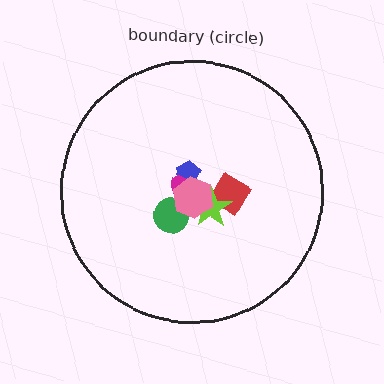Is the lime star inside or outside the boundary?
Inside.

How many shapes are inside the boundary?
6 inside, 0 outside.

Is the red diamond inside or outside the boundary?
Inside.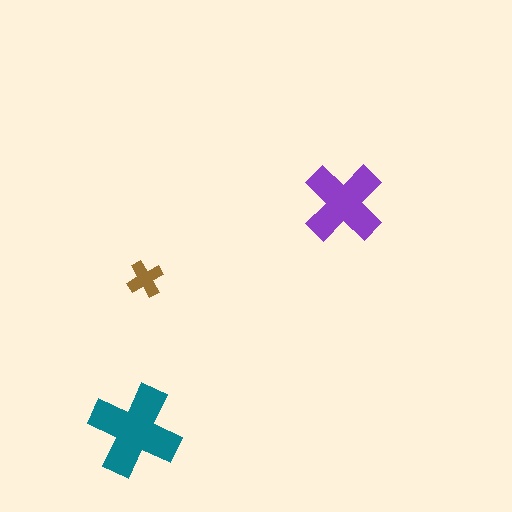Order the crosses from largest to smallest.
the teal one, the purple one, the brown one.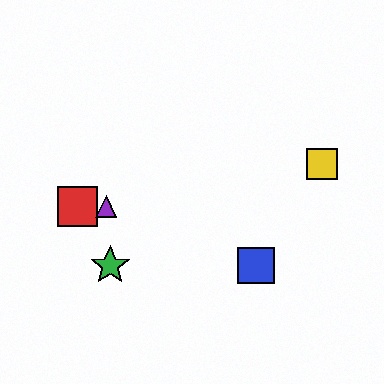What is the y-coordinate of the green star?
The green star is at y≈265.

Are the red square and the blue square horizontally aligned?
No, the red square is at y≈206 and the blue square is at y≈265.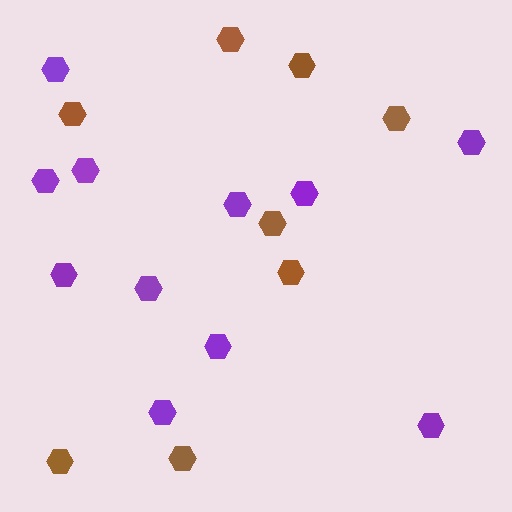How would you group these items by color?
There are 2 groups: one group of brown hexagons (8) and one group of purple hexagons (11).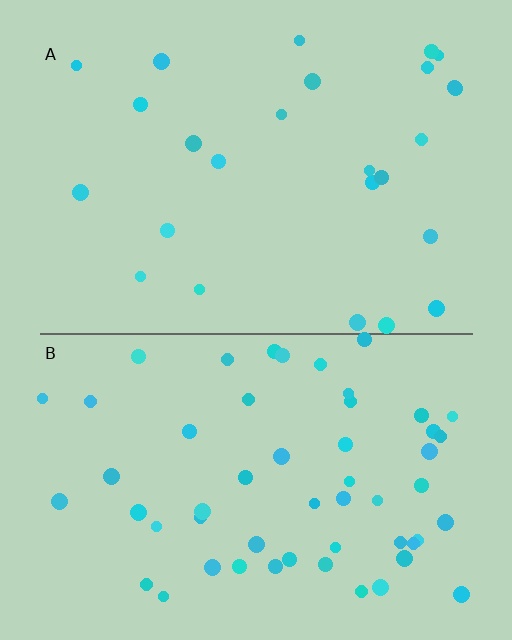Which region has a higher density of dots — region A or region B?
B (the bottom).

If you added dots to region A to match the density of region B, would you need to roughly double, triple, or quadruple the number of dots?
Approximately double.